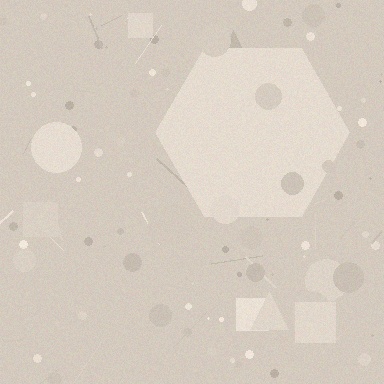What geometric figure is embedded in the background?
A hexagon is embedded in the background.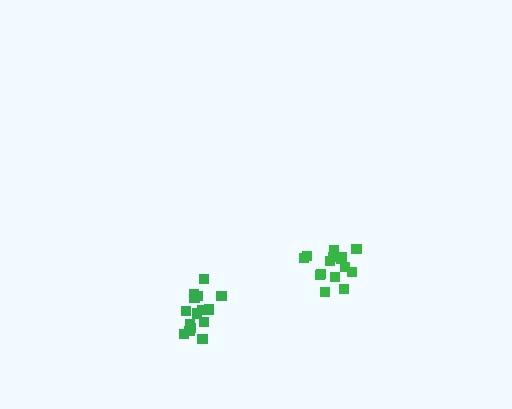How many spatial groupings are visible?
There are 2 spatial groupings.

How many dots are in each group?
Group 1: 15 dots, Group 2: 15 dots (30 total).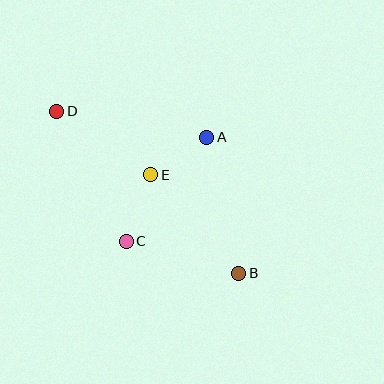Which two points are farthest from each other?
Points B and D are farthest from each other.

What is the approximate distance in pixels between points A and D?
The distance between A and D is approximately 152 pixels.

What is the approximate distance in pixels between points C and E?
The distance between C and E is approximately 71 pixels.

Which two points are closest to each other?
Points A and E are closest to each other.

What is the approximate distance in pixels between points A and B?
The distance between A and B is approximately 140 pixels.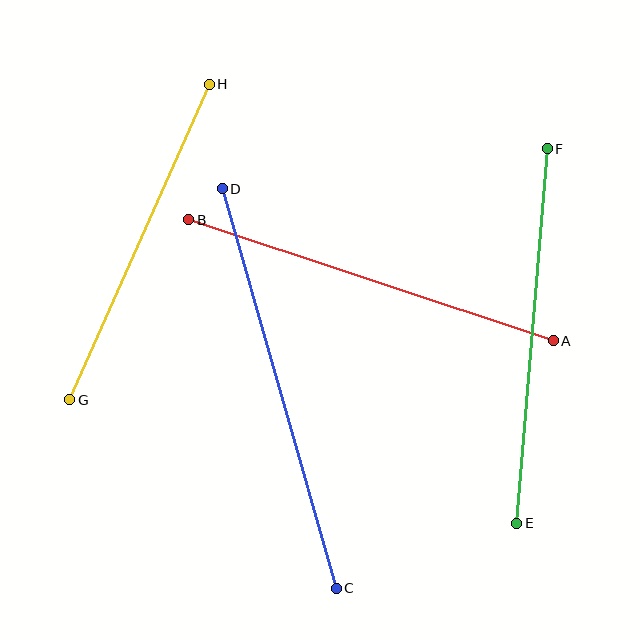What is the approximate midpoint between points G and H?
The midpoint is at approximately (140, 242) pixels.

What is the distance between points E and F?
The distance is approximately 376 pixels.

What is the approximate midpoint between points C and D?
The midpoint is at approximately (279, 389) pixels.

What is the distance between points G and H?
The distance is approximately 345 pixels.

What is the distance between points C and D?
The distance is approximately 415 pixels.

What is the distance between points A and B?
The distance is approximately 384 pixels.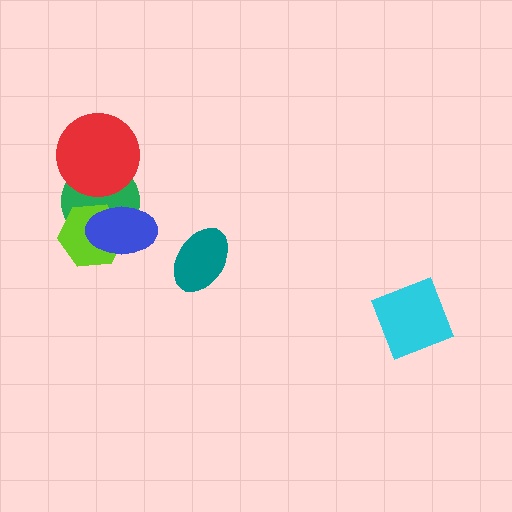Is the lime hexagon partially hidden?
Yes, it is partially covered by another shape.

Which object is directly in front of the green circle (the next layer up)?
The lime hexagon is directly in front of the green circle.